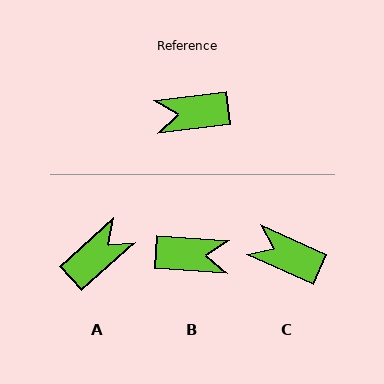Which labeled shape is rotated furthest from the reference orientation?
B, about 170 degrees away.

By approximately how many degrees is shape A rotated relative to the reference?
Approximately 145 degrees clockwise.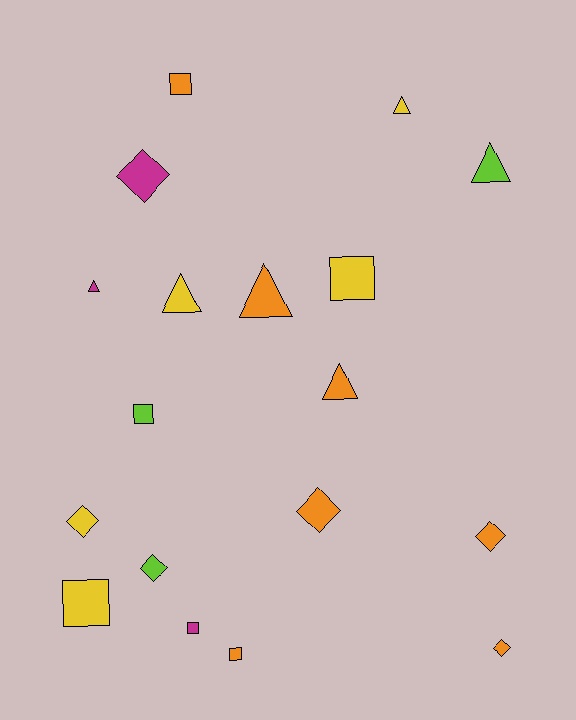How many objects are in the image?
There are 18 objects.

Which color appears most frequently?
Orange, with 7 objects.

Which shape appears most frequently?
Triangle, with 6 objects.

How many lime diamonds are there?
There is 1 lime diamond.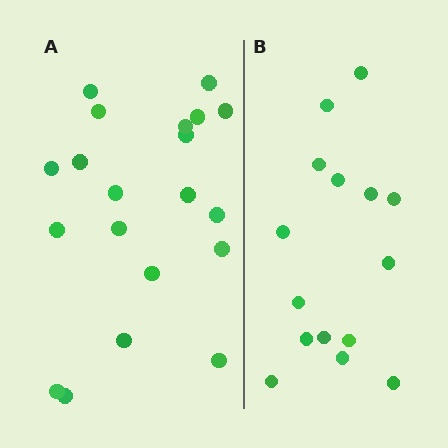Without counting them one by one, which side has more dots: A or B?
Region A (the left region) has more dots.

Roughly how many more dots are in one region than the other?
Region A has about 5 more dots than region B.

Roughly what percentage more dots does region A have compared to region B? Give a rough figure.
About 35% more.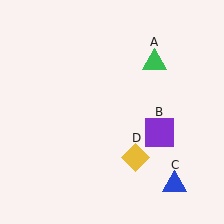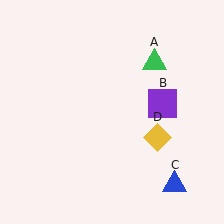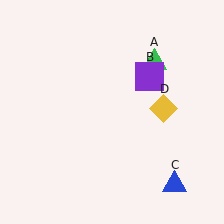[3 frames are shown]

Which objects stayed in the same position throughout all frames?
Green triangle (object A) and blue triangle (object C) remained stationary.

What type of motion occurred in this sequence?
The purple square (object B), yellow diamond (object D) rotated counterclockwise around the center of the scene.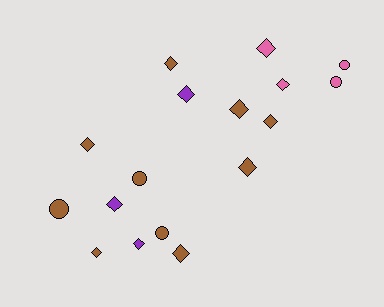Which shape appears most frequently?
Diamond, with 12 objects.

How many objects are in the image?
There are 17 objects.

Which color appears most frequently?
Brown, with 10 objects.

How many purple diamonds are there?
There are 3 purple diamonds.